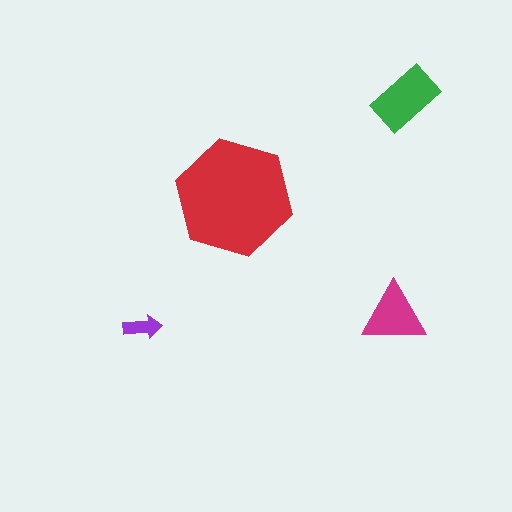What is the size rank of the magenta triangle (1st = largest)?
3rd.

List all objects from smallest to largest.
The purple arrow, the magenta triangle, the green rectangle, the red hexagon.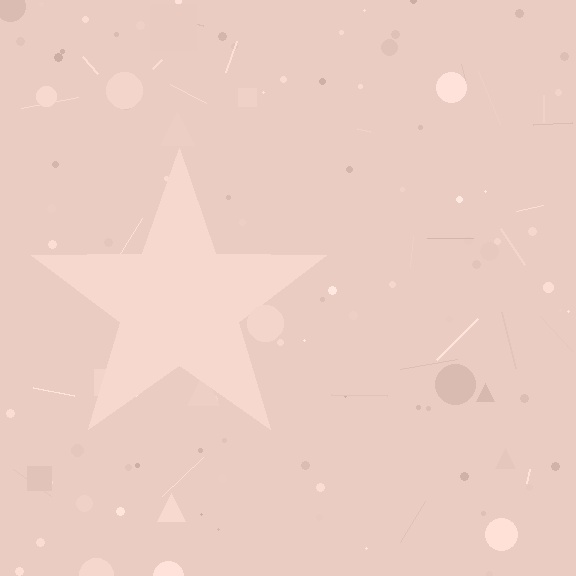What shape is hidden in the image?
A star is hidden in the image.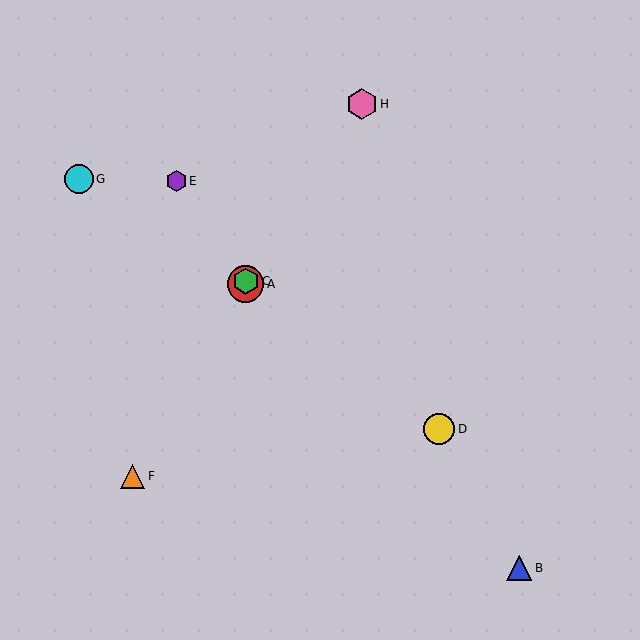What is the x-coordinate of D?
Object D is at x≈439.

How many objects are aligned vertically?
2 objects (A, C) are aligned vertically.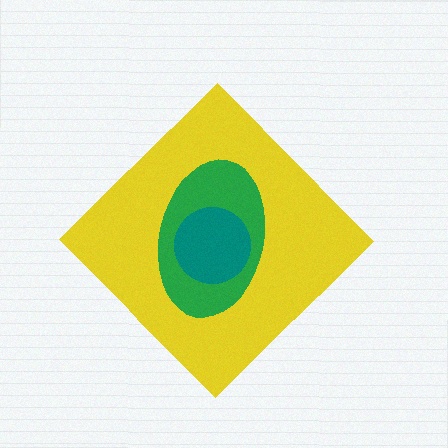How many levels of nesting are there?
3.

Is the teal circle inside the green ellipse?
Yes.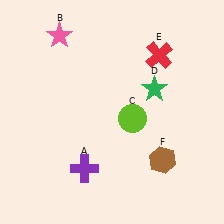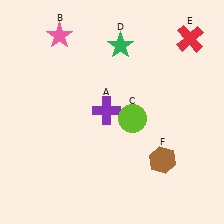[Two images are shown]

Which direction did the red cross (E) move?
The red cross (E) moved right.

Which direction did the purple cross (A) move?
The purple cross (A) moved up.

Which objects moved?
The objects that moved are: the purple cross (A), the green star (D), the red cross (E).